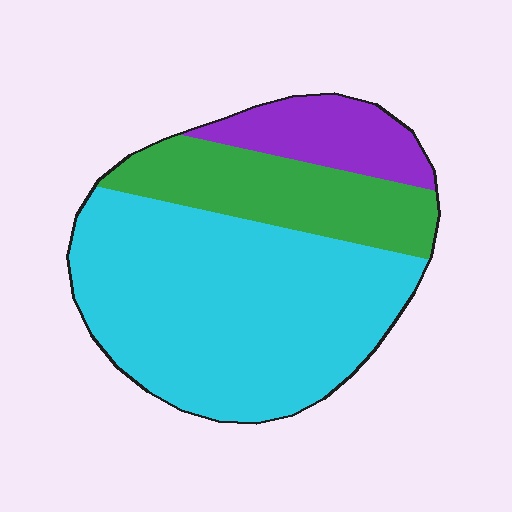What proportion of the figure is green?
Green takes up less than a quarter of the figure.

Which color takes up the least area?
Purple, at roughly 15%.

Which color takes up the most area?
Cyan, at roughly 60%.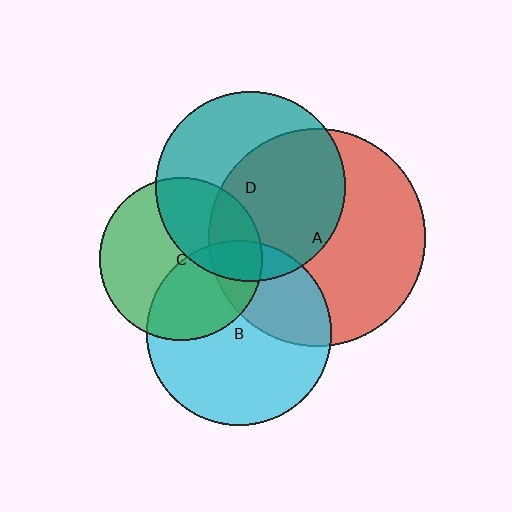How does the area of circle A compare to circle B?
Approximately 1.4 times.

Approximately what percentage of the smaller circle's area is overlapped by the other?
Approximately 20%.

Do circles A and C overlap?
Yes.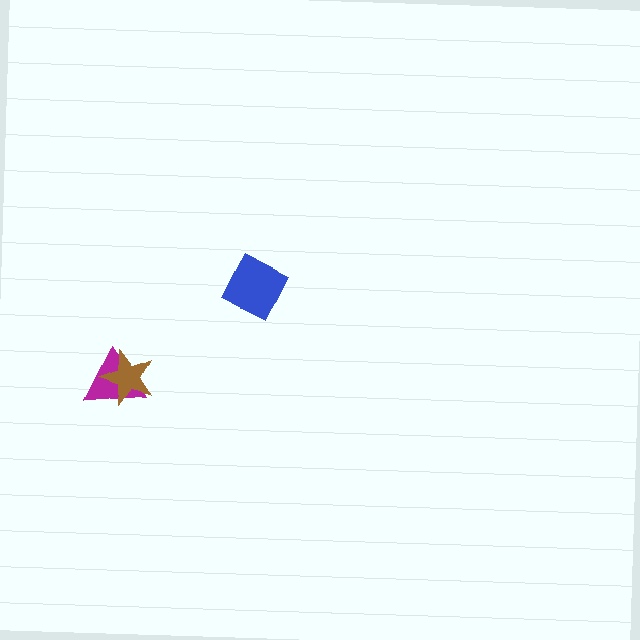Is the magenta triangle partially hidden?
Yes, it is partially covered by another shape.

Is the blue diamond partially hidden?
No, no other shape covers it.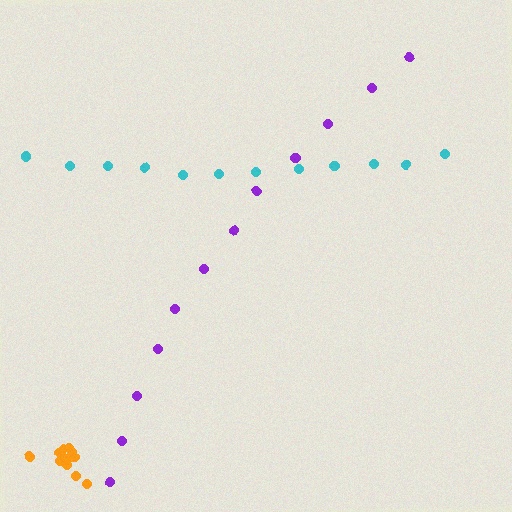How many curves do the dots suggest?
There are 3 distinct paths.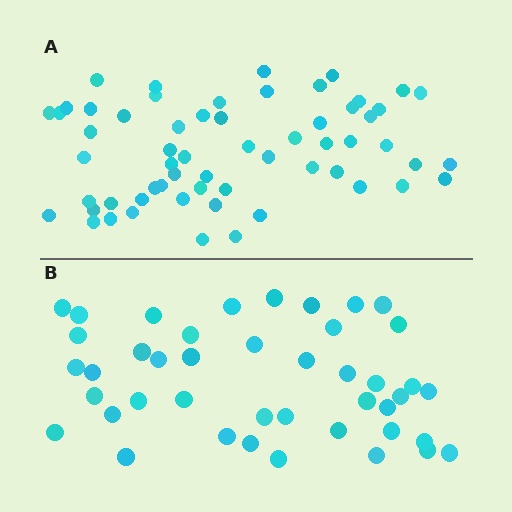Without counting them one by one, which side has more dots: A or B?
Region A (the top region) has more dots.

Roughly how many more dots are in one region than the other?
Region A has approximately 15 more dots than region B.